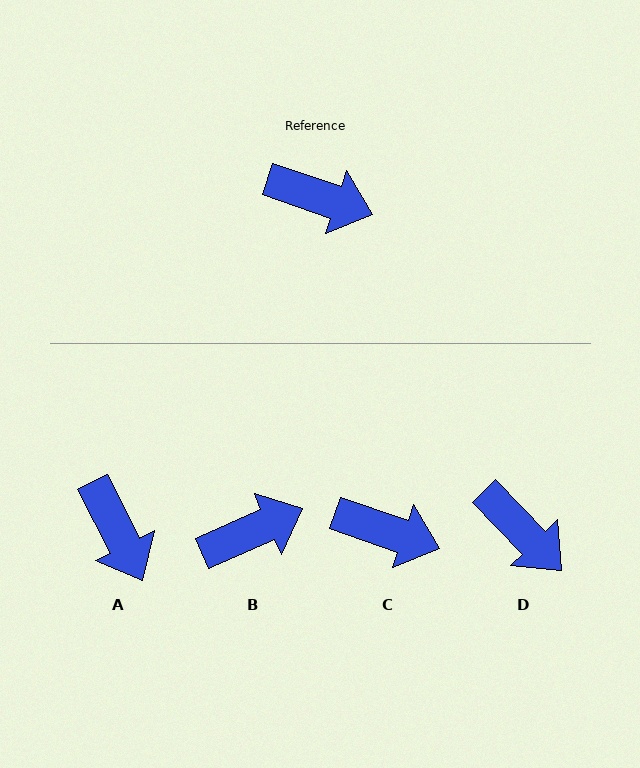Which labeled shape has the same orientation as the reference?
C.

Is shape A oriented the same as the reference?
No, it is off by about 44 degrees.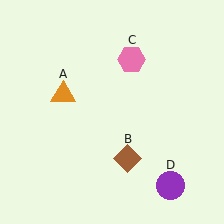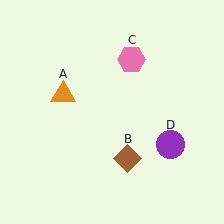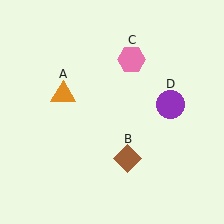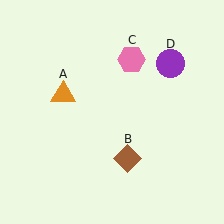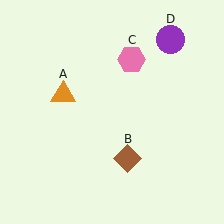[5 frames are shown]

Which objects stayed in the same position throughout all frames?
Orange triangle (object A) and brown diamond (object B) and pink hexagon (object C) remained stationary.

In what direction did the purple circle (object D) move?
The purple circle (object D) moved up.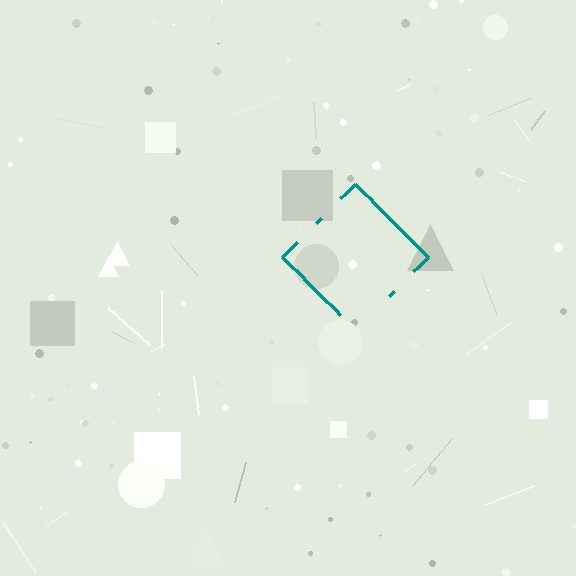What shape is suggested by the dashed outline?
The dashed outline suggests a diamond.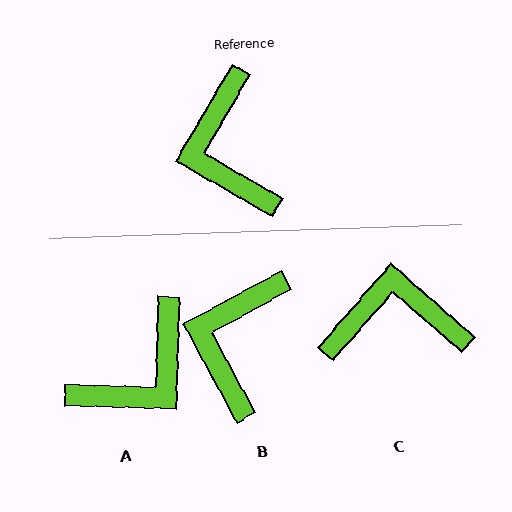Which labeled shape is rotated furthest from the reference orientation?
A, about 118 degrees away.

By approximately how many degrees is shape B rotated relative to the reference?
Approximately 31 degrees clockwise.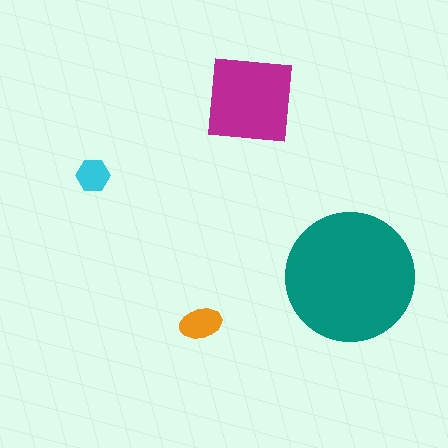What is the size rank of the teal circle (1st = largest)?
1st.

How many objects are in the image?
There are 4 objects in the image.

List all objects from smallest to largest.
The cyan hexagon, the orange ellipse, the magenta square, the teal circle.